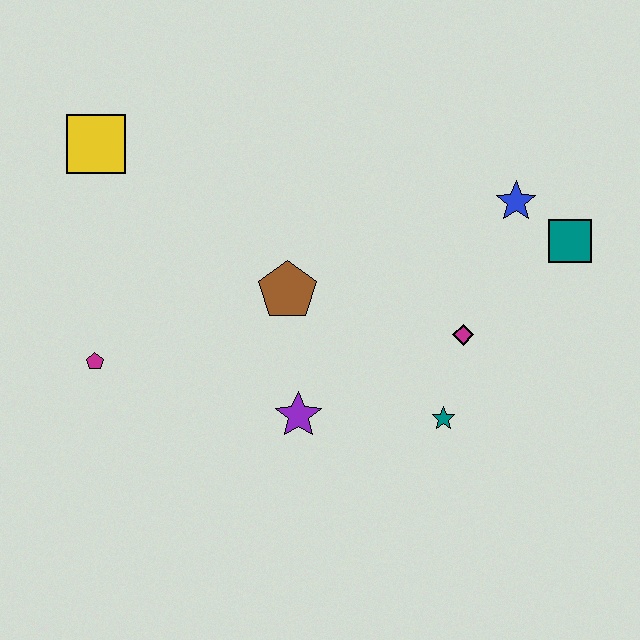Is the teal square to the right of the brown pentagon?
Yes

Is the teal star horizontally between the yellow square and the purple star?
No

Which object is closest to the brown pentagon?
The purple star is closest to the brown pentagon.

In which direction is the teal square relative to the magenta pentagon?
The teal square is to the right of the magenta pentagon.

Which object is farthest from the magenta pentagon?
The teal square is farthest from the magenta pentagon.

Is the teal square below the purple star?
No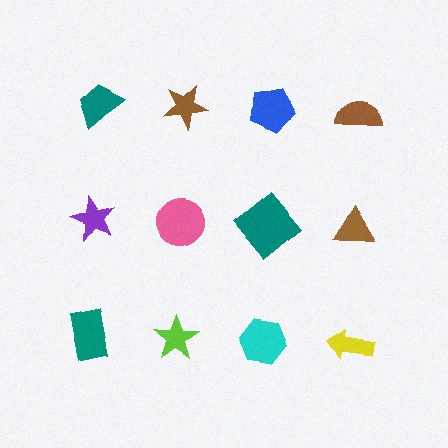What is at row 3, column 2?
A lime star.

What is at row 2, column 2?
A pink circle.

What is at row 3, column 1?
A teal rectangle.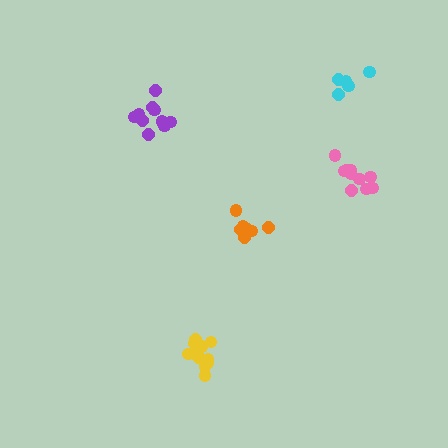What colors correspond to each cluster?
The clusters are colored: yellow, pink, purple, orange, cyan.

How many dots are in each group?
Group 1: 12 dots, Group 2: 10 dots, Group 3: 10 dots, Group 4: 9 dots, Group 5: 6 dots (47 total).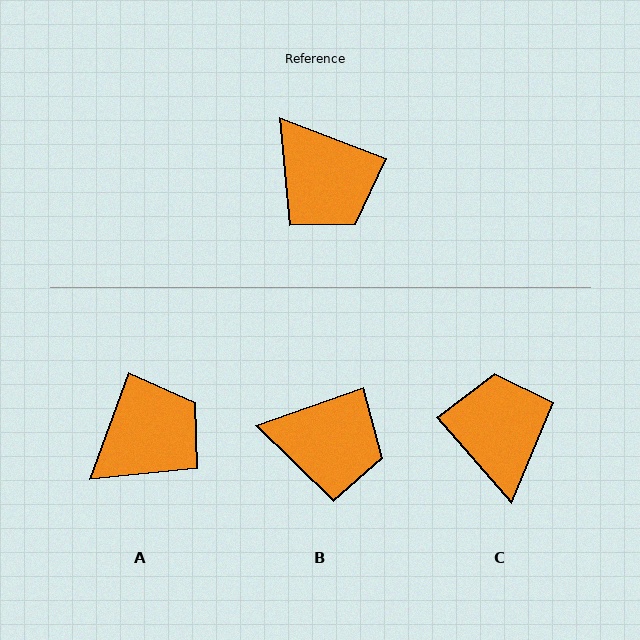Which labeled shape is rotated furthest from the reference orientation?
C, about 152 degrees away.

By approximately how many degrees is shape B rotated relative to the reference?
Approximately 40 degrees counter-clockwise.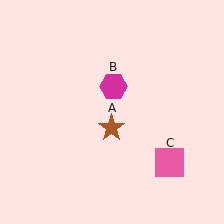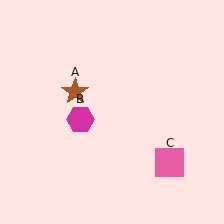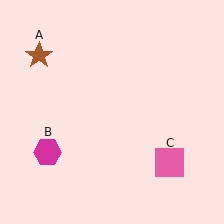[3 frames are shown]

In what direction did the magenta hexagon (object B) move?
The magenta hexagon (object B) moved down and to the left.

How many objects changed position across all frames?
2 objects changed position: brown star (object A), magenta hexagon (object B).